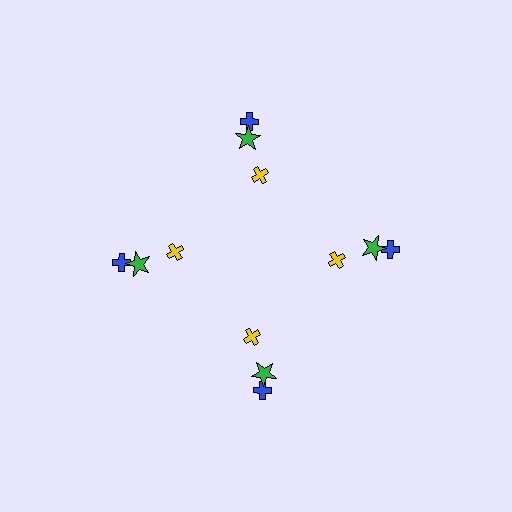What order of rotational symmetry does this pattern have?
This pattern has 4-fold rotational symmetry.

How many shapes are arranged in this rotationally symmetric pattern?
There are 12 shapes, arranged in 4 groups of 3.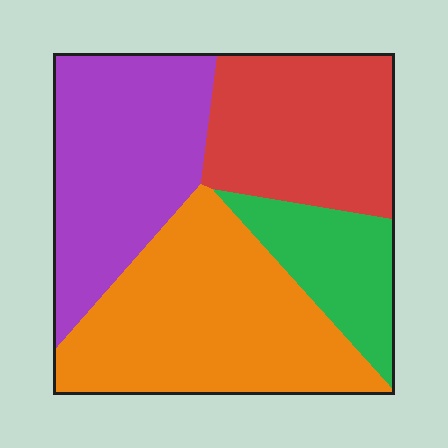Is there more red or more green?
Red.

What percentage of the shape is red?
Red takes up about one quarter (1/4) of the shape.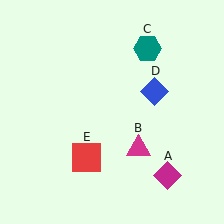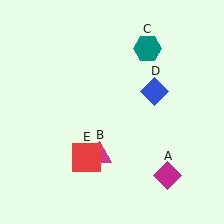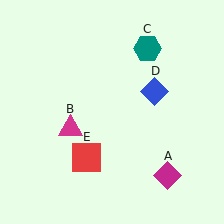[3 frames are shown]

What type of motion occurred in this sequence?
The magenta triangle (object B) rotated clockwise around the center of the scene.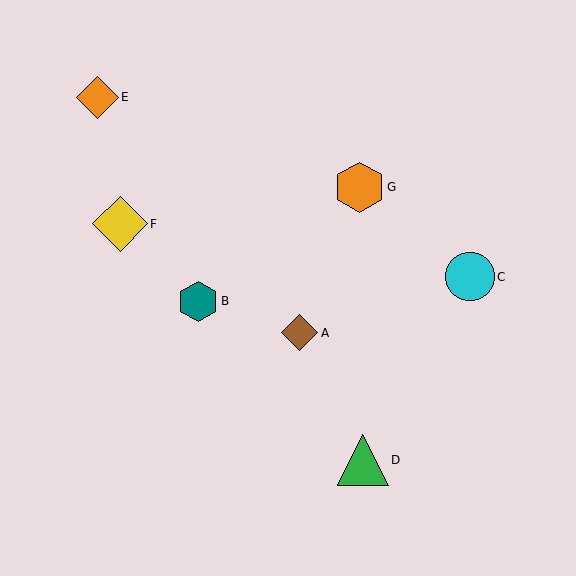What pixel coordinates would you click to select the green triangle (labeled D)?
Click at (363, 460) to select the green triangle D.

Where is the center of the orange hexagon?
The center of the orange hexagon is at (359, 187).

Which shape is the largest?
The yellow diamond (labeled F) is the largest.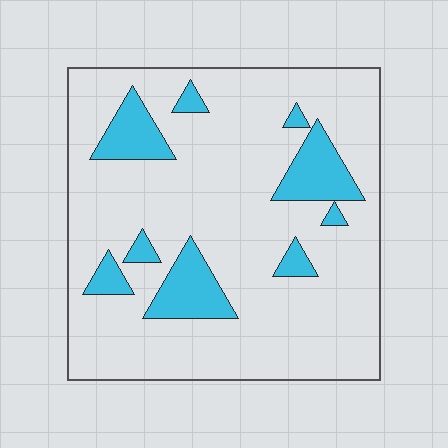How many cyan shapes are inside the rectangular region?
9.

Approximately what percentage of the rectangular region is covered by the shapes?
Approximately 15%.